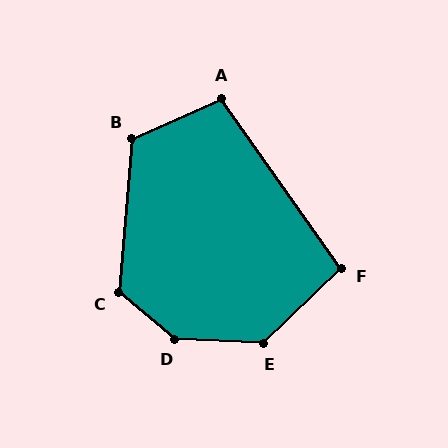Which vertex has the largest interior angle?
D, at approximately 142 degrees.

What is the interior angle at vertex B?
Approximately 119 degrees (obtuse).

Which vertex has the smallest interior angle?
F, at approximately 98 degrees.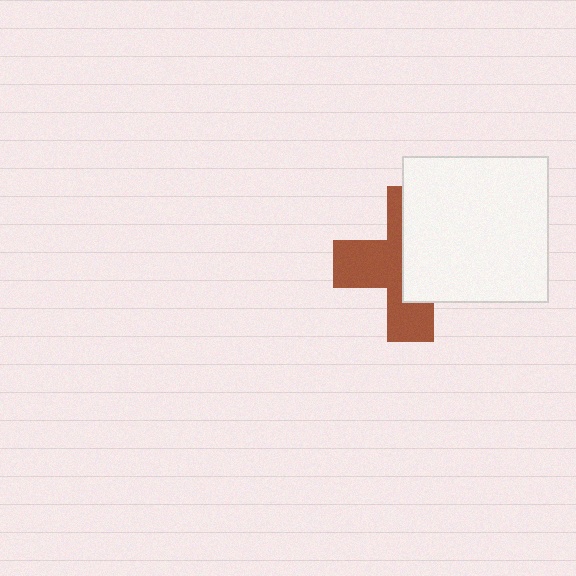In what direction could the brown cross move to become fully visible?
The brown cross could move left. That would shift it out from behind the white square entirely.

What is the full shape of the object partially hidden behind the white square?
The partially hidden object is a brown cross.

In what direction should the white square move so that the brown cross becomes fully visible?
The white square should move right. That is the shortest direction to clear the overlap and leave the brown cross fully visible.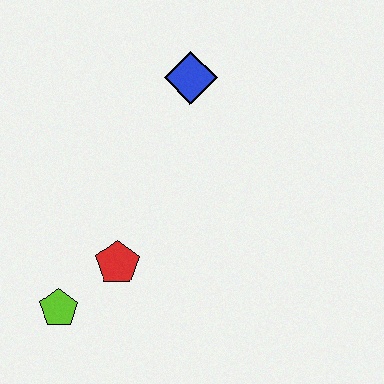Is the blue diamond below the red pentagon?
No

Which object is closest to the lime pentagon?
The red pentagon is closest to the lime pentagon.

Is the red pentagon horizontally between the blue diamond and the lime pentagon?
Yes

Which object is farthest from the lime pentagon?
The blue diamond is farthest from the lime pentagon.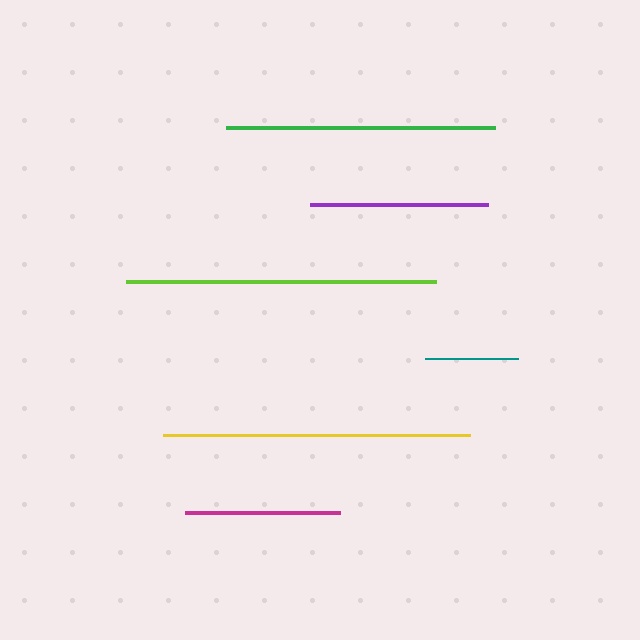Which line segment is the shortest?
The teal line is the shortest at approximately 93 pixels.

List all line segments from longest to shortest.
From longest to shortest: lime, yellow, green, purple, magenta, teal.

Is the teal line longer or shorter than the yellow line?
The yellow line is longer than the teal line.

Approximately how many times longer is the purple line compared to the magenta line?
The purple line is approximately 1.1 times the length of the magenta line.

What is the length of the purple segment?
The purple segment is approximately 178 pixels long.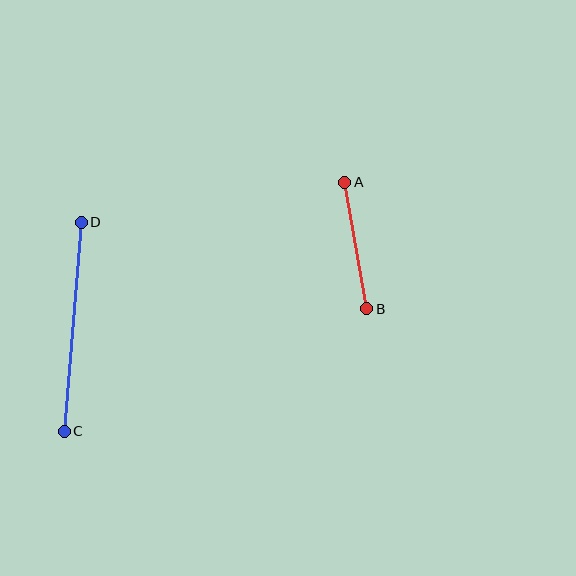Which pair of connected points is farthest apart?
Points C and D are farthest apart.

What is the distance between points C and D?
The distance is approximately 210 pixels.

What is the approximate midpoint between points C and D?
The midpoint is at approximately (73, 327) pixels.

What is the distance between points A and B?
The distance is approximately 128 pixels.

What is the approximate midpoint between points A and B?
The midpoint is at approximately (356, 246) pixels.